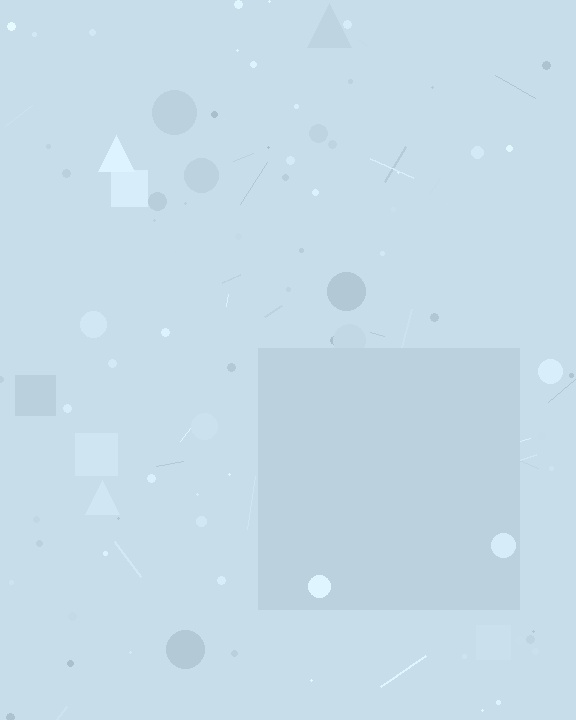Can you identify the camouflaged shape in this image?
The camouflaged shape is a square.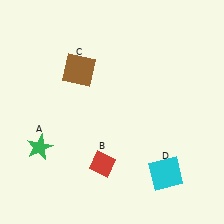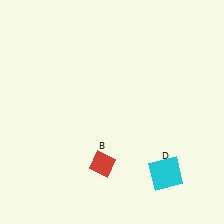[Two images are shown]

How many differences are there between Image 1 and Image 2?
There are 2 differences between the two images.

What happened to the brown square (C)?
The brown square (C) was removed in Image 2. It was in the top-left area of Image 1.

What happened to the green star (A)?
The green star (A) was removed in Image 2. It was in the bottom-left area of Image 1.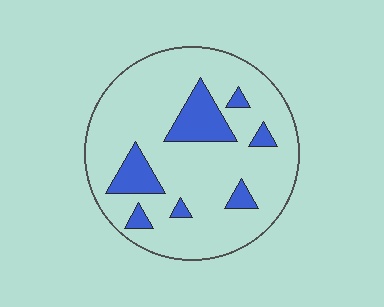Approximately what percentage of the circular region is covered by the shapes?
Approximately 15%.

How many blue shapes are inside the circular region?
7.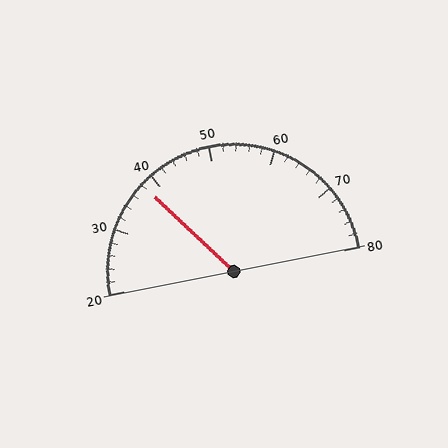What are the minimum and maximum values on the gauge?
The gauge ranges from 20 to 80.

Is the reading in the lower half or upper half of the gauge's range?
The reading is in the lower half of the range (20 to 80).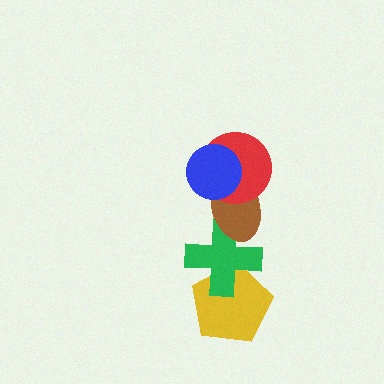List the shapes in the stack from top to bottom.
From top to bottom: the blue circle, the red circle, the brown ellipse, the green cross, the yellow pentagon.